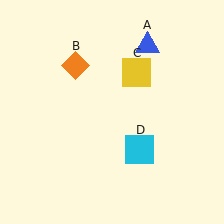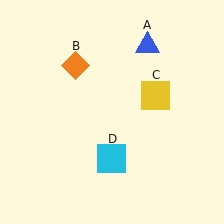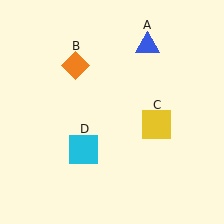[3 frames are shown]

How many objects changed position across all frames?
2 objects changed position: yellow square (object C), cyan square (object D).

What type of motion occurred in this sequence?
The yellow square (object C), cyan square (object D) rotated clockwise around the center of the scene.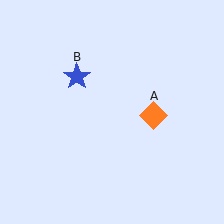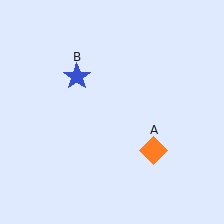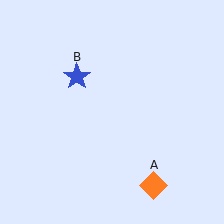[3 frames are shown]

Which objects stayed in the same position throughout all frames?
Blue star (object B) remained stationary.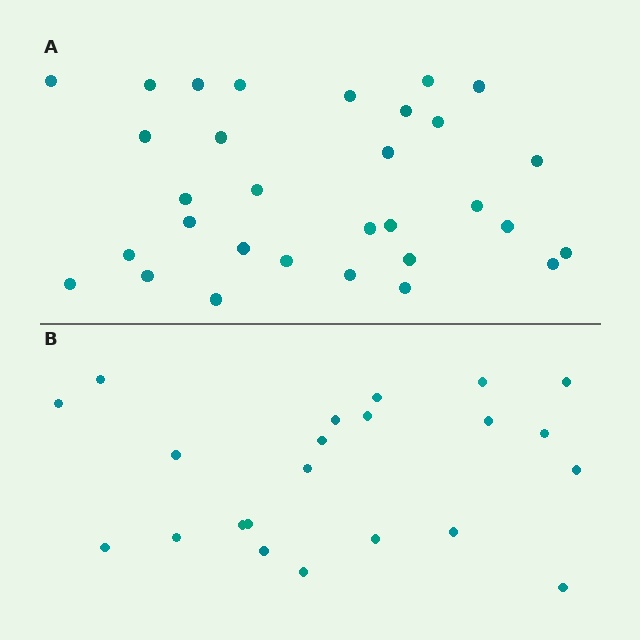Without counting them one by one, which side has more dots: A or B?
Region A (the top region) has more dots.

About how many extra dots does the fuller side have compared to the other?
Region A has roughly 8 or so more dots than region B.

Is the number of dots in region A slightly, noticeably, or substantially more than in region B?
Region A has noticeably more, but not dramatically so. The ratio is roughly 1.4 to 1.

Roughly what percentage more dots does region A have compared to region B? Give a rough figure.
About 40% more.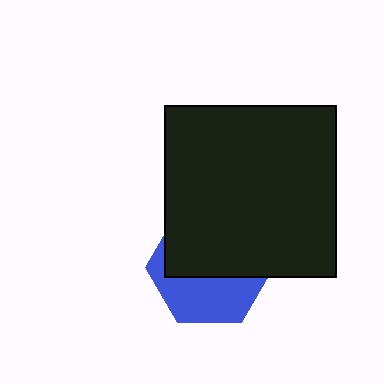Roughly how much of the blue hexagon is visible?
A small part of it is visible (roughly 43%).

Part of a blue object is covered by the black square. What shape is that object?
It is a hexagon.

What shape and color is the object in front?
The object in front is a black square.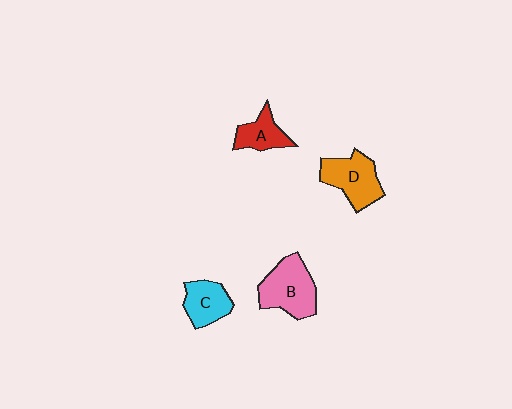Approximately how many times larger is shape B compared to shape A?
Approximately 1.8 times.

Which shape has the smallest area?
Shape A (red).